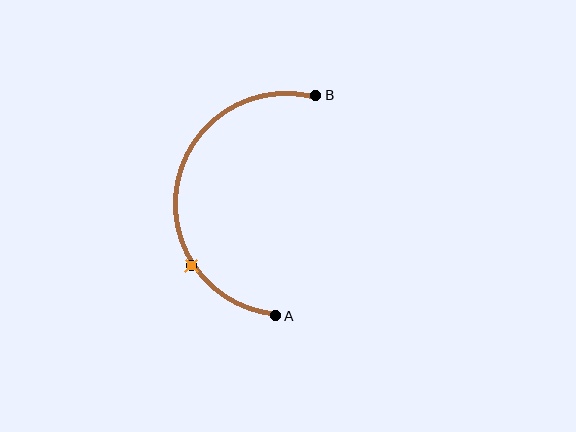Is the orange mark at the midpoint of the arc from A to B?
No. The orange mark lies on the arc but is closer to endpoint A. The arc midpoint would be at the point on the curve equidistant along the arc from both A and B.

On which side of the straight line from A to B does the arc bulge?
The arc bulges to the left of the straight line connecting A and B.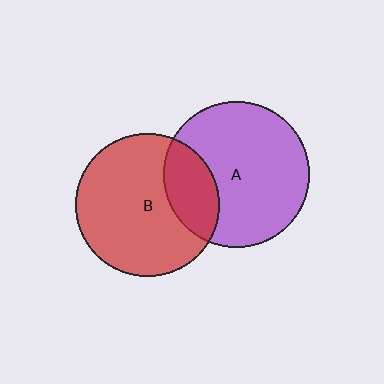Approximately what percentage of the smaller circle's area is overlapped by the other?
Approximately 25%.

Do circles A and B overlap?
Yes.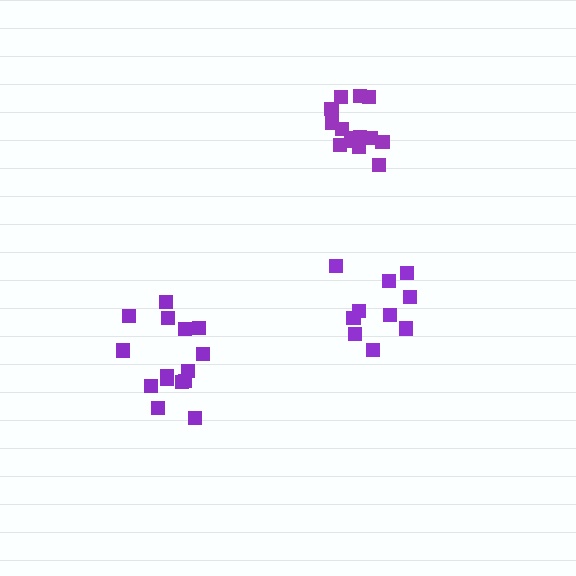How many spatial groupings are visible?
There are 3 spatial groupings.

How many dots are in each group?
Group 1: 10 dots, Group 2: 15 dots, Group 3: 14 dots (39 total).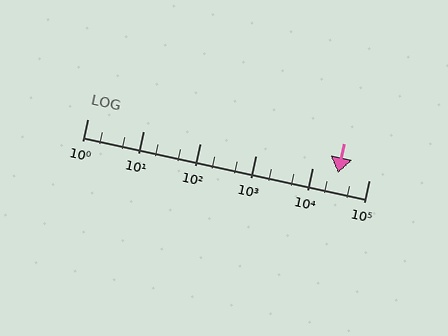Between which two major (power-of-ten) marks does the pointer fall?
The pointer is between 10000 and 100000.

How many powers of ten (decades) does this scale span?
The scale spans 5 decades, from 1 to 100000.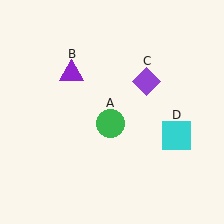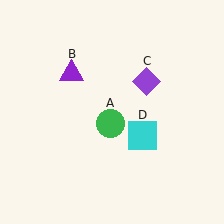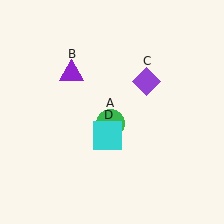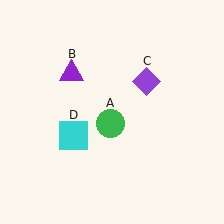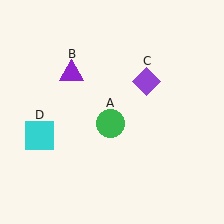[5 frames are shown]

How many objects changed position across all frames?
1 object changed position: cyan square (object D).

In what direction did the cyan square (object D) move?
The cyan square (object D) moved left.